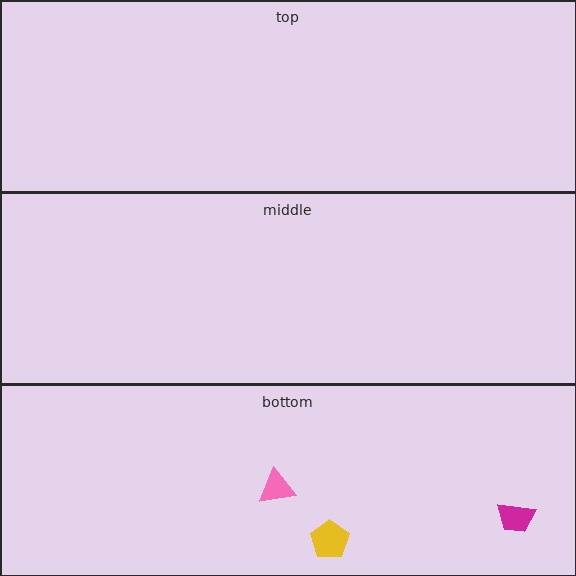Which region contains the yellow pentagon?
The bottom region.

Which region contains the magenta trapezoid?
The bottom region.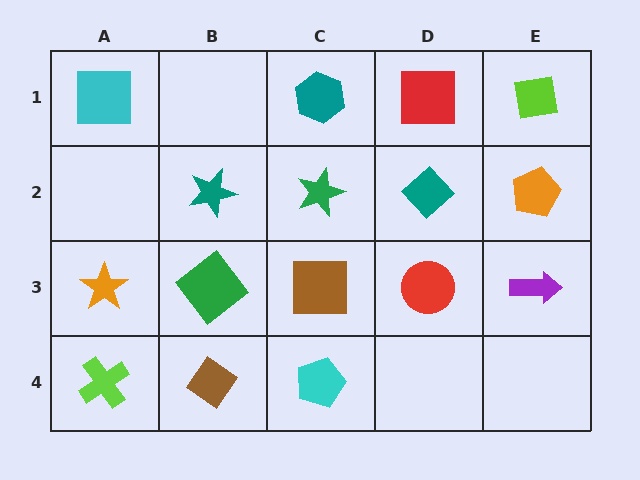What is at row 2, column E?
An orange pentagon.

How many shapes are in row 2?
4 shapes.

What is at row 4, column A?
A lime cross.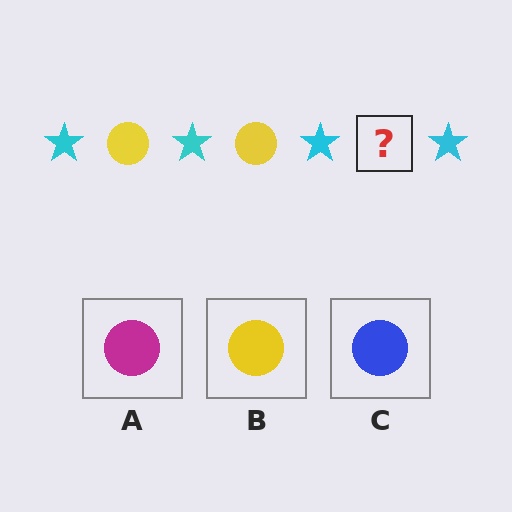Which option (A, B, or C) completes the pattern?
B.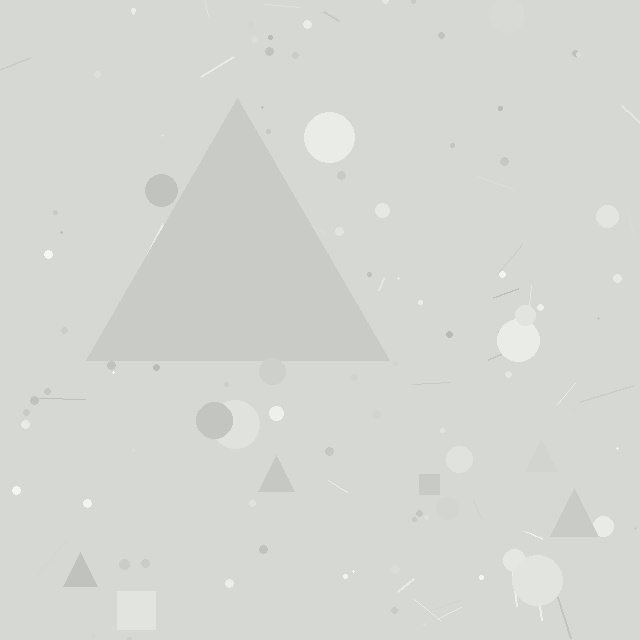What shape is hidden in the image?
A triangle is hidden in the image.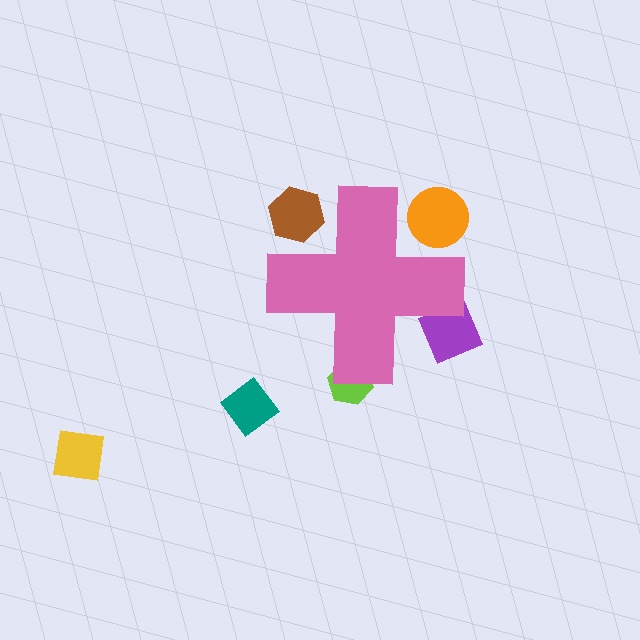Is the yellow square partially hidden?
No, the yellow square is fully visible.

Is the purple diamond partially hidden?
Yes, the purple diamond is partially hidden behind the pink cross.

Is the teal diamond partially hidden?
No, the teal diamond is fully visible.